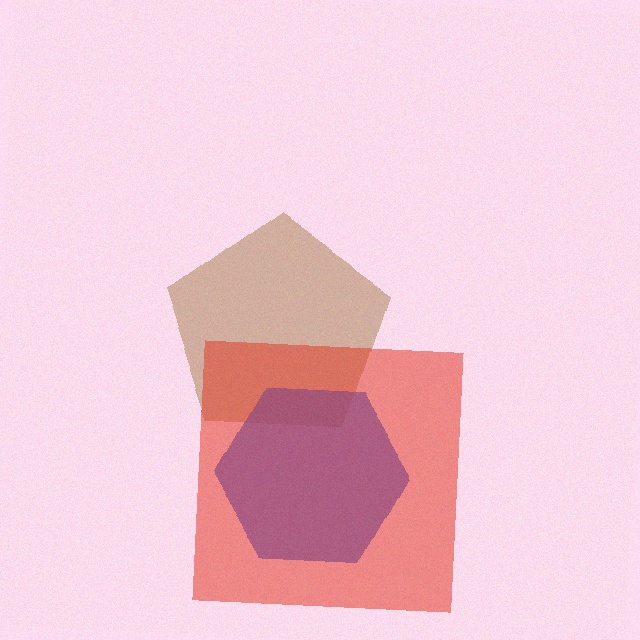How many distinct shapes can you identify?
There are 3 distinct shapes: a brown pentagon, a blue hexagon, a red square.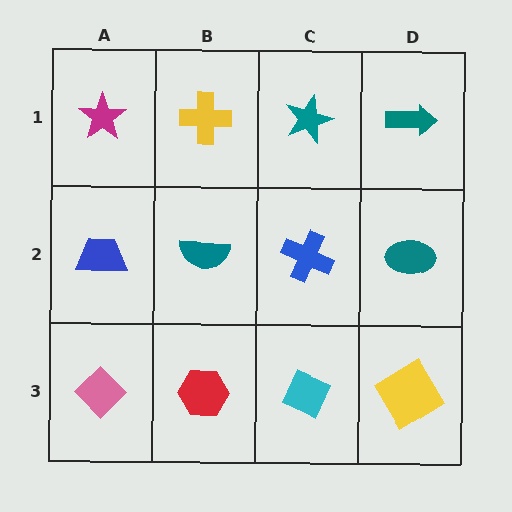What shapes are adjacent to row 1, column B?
A teal semicircle (row 2, column B), a magenta star (row 1, column A), a teal star (row 1, column C).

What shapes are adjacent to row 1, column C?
A blue cross (row 2, column C), a yellow cross (row 1, column B), a teal arrow (row 1, column D).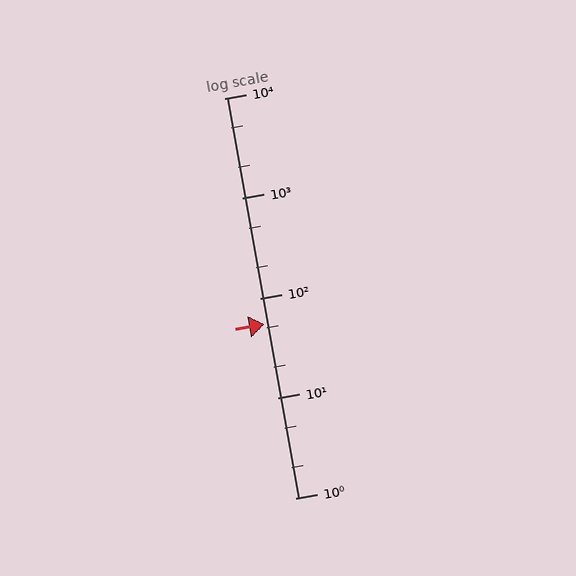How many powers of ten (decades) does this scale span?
The scale spans 4 decades, from 1 to 10000.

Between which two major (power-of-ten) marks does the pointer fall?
The pointer is between 10 and 100.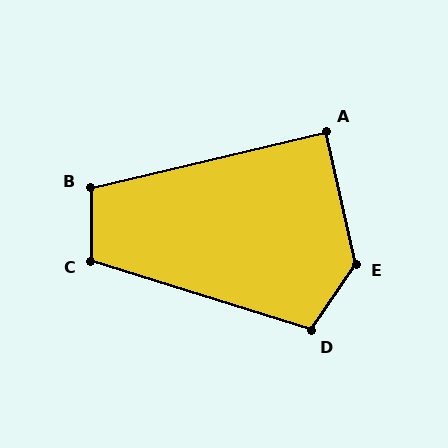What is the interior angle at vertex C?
Approximately 108 degrees (obtuse).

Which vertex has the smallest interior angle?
A, at approximately 89 degrees.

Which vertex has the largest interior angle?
E, at approximately 134 degrees.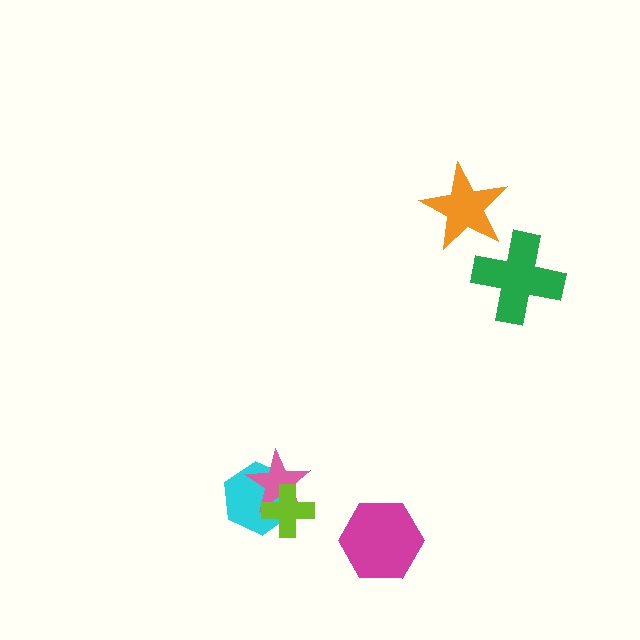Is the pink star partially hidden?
Yes, it is partially covered by another shape.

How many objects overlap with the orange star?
0 objects overlap with the orange star.